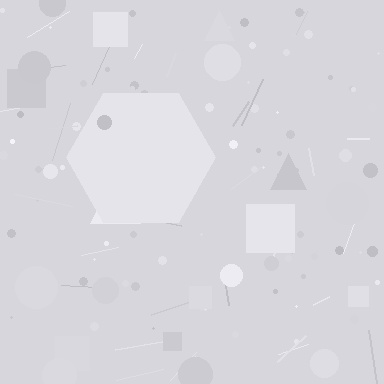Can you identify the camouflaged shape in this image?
The camouflaged shape is a hexagon.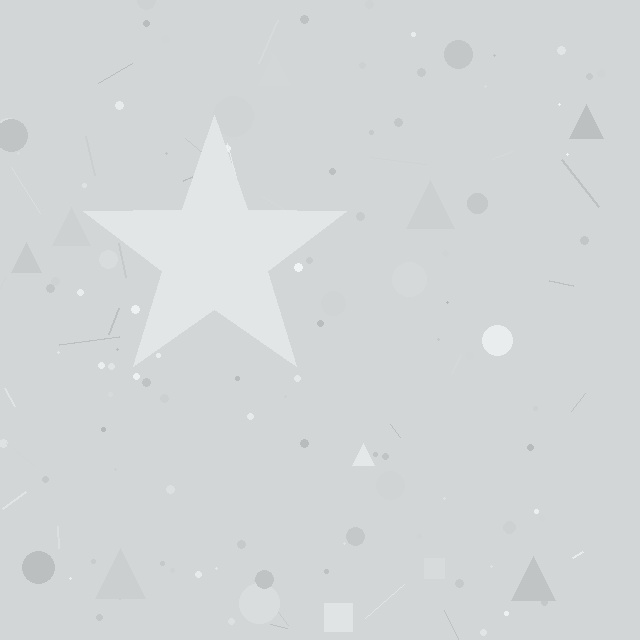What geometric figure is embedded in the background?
A star is embedded in the background.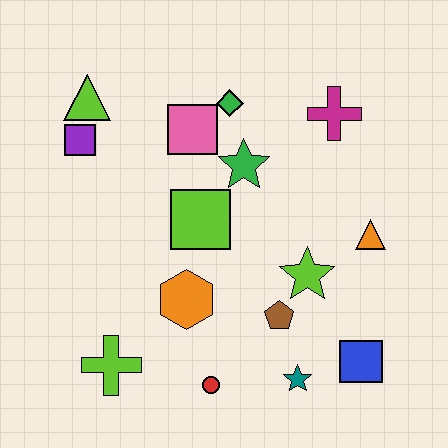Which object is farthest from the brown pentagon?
The lime triangle is farthest from the brown pentagon.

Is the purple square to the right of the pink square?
No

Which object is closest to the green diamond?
The pink square is closest to the green diamond.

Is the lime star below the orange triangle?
Yes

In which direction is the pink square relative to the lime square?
The pink square is above the lime square.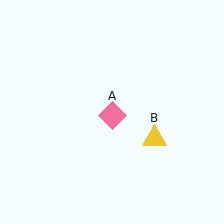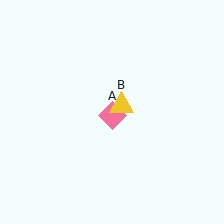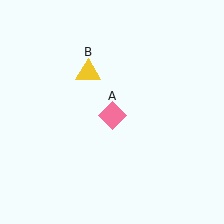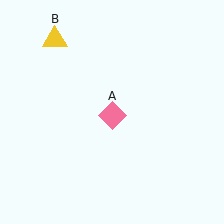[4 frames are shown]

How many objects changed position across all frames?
1 object changed position: yellow triangle (object B).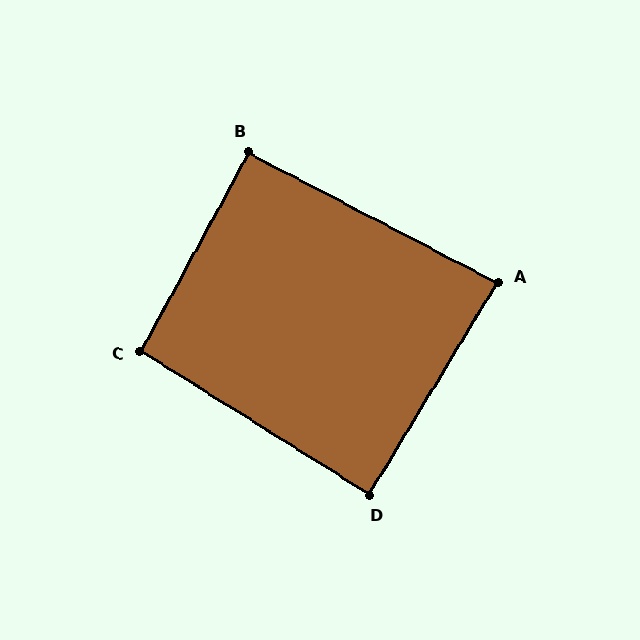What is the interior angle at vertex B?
Approximately 91 degrees (approximately right).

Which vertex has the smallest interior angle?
A, at approximately 86 degrees.